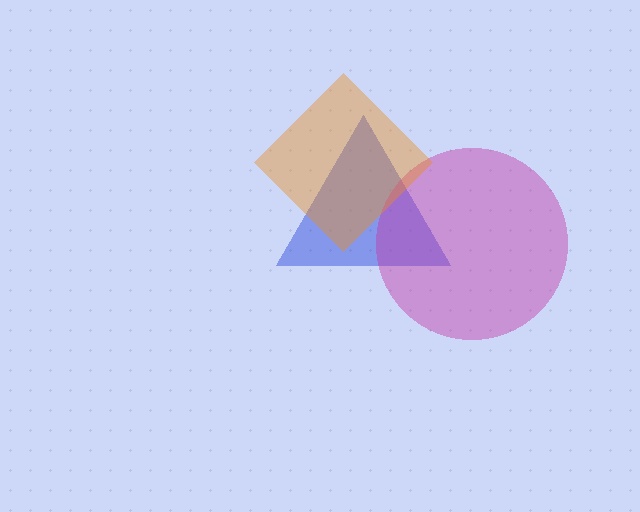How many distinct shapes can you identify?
There are 3 distinct shapes: a blue triangle, a magenta circle, an orange diamond.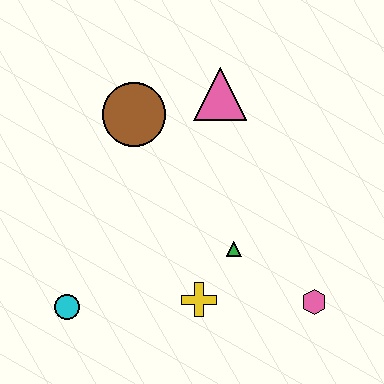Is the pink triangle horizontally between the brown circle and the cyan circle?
No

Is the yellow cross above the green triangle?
No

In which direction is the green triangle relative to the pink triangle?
The green triangle is below the pink triangle.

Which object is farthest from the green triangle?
The cyan circle is farthest from the green triangle.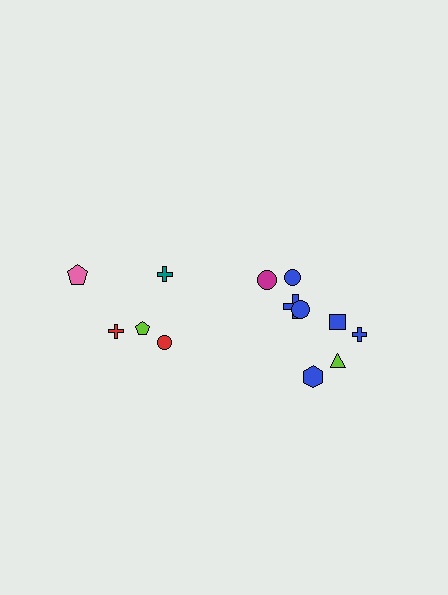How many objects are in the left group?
There are 5 objects.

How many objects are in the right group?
There are 8 objects.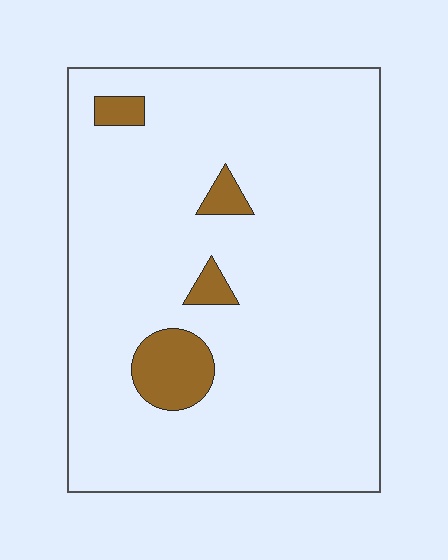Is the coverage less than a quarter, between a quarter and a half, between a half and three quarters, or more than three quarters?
Less than a quarter.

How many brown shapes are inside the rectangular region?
4.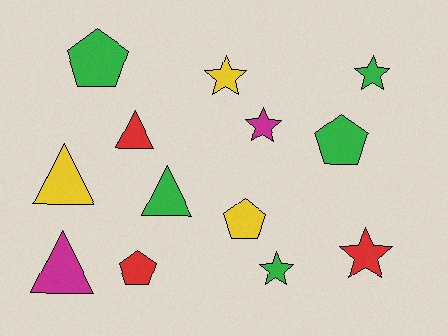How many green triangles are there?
There is 1 green triangle.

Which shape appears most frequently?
Star, with 5 objects.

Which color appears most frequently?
Green, with 5 objects.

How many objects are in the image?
There are 13 objects.